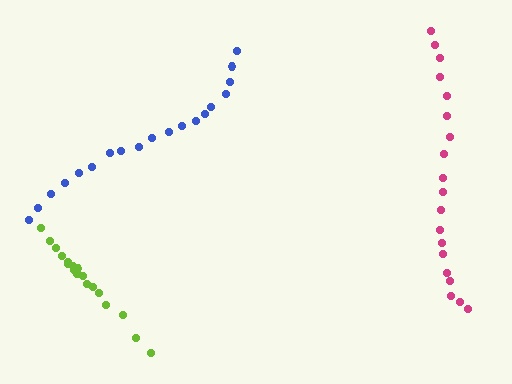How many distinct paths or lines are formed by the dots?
There are 3 distinct paths.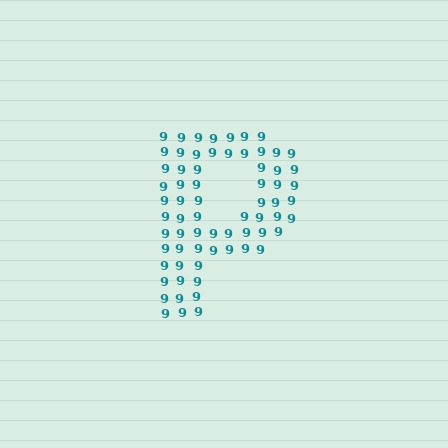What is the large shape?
The large shape is the letter P.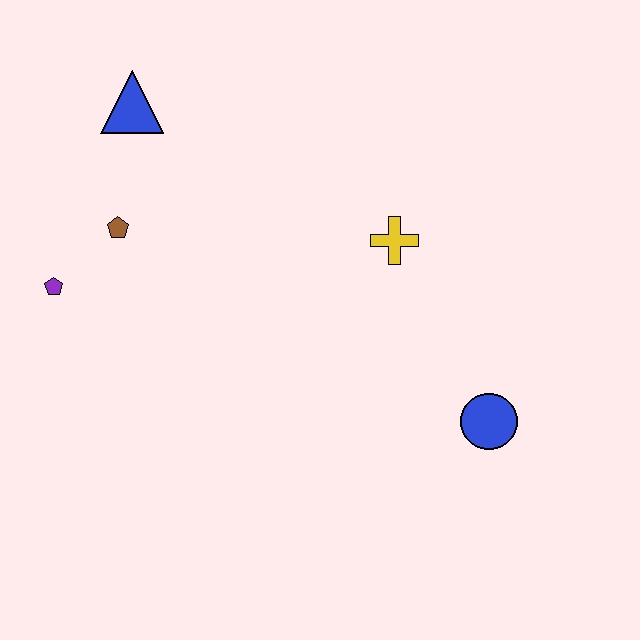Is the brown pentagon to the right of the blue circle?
No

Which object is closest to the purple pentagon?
The brown pentagon is closest to the purple pentagon.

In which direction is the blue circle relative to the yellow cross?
The blue circle is below the yellow cross.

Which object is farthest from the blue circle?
The blue triangle is farthest from the blue circle.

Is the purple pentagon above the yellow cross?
No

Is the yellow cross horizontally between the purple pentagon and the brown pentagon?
No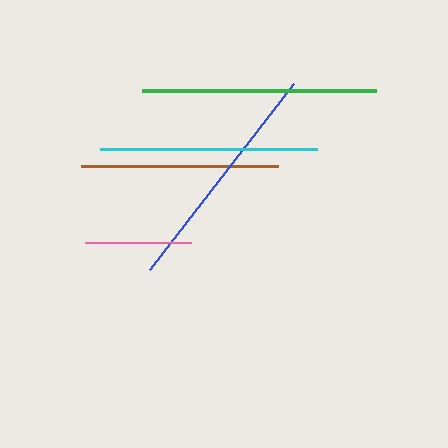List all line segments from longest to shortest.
From longest to shortest: green, blue, cyan, brown, pink.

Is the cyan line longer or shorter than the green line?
The green line is longer than the cyan line.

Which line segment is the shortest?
The pink line is the shortest at approximately 105 pixels.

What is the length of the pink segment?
The pink segment is approximately 105 pixels long.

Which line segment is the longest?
The green line is the longest at approximately 235 pixels.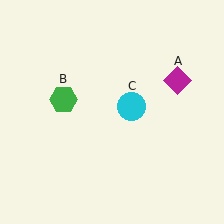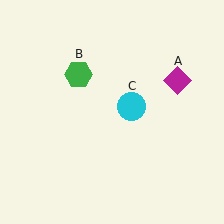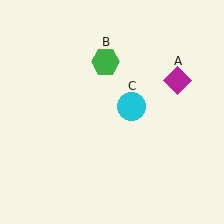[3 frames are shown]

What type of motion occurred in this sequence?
The green hexagon (object B) rotated clockwise around the center of the scene.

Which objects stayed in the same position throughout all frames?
Magenta diamond (object A) and cyan circle (object C) remained stationary.